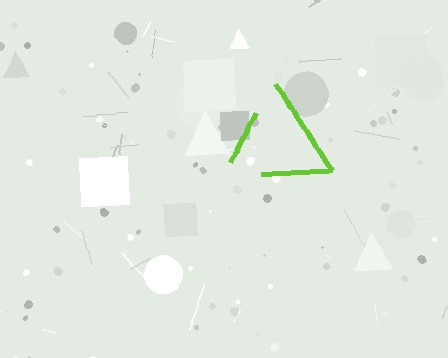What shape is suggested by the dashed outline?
The dashed outline suggests a triangle.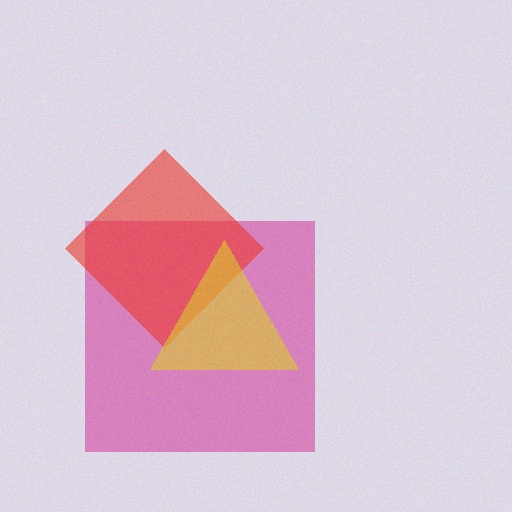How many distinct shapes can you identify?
There are 3 distinct shapes: a magenta square, a red diamond, a yellow triangle.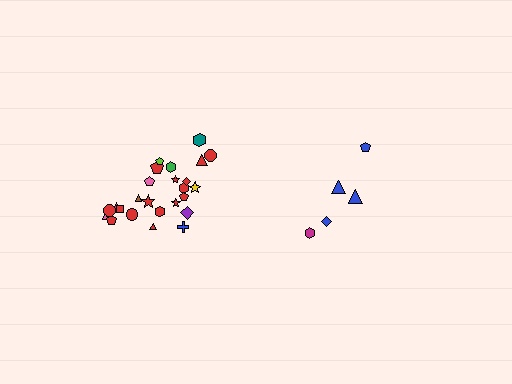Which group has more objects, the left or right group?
The left group.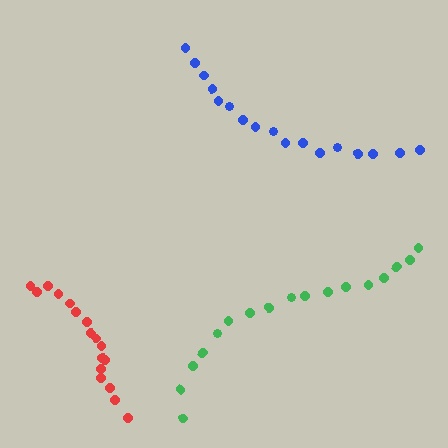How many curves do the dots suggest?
There are 3 distinct paths.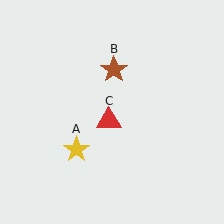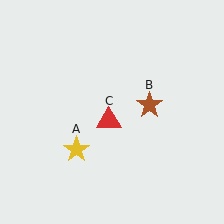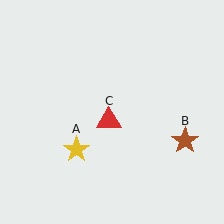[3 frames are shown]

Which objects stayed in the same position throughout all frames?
Yellow star (object A) and red triangle (object C) remained stationary.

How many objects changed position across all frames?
1 object changed position: brown star (object B).